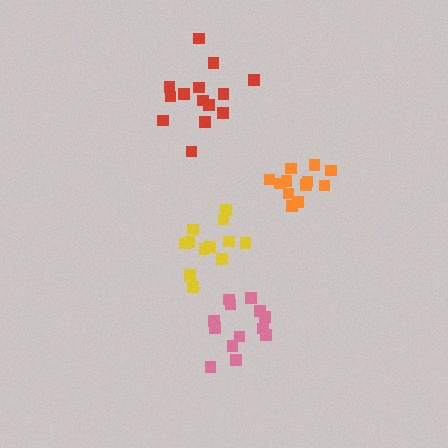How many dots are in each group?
Group 1: 12 dots, Group 2: 14 dots, Group 3: 12 dots, Group 4: 13 dots (51 total).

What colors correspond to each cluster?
The clusters are colored: orange, red, yellow, pink.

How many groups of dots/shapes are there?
There are 4 groups.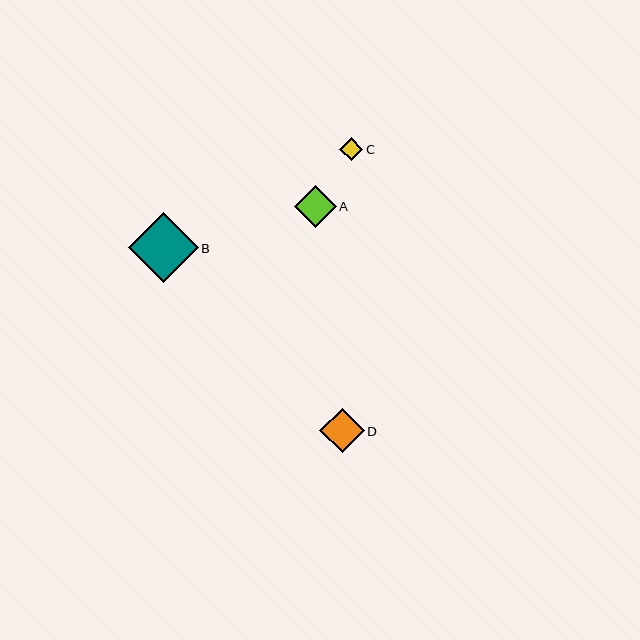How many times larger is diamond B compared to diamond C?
Diamond B is approximately 3.1 times the size of diamond C.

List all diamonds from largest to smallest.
From largest to smallest: B, D, A, C.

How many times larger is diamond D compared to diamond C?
Diamond D is approximately 1.9 times the size of diamond C.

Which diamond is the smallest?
Diamond C is the smallest with a size of approximately 23 pixels.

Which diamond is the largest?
Diamond B is the largest with a size of approximately 70 pixels.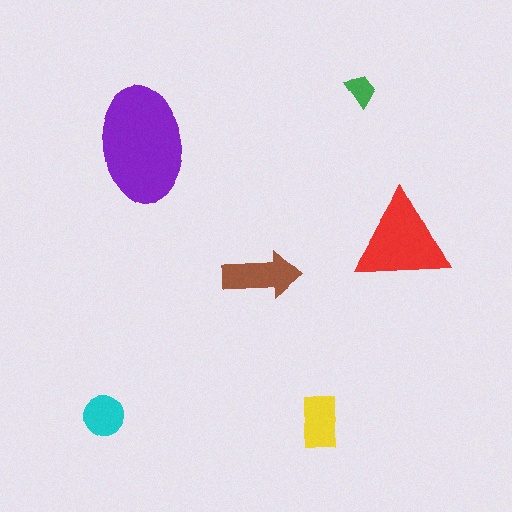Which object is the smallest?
The green trapezoid.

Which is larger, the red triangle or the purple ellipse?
The purple ellipse.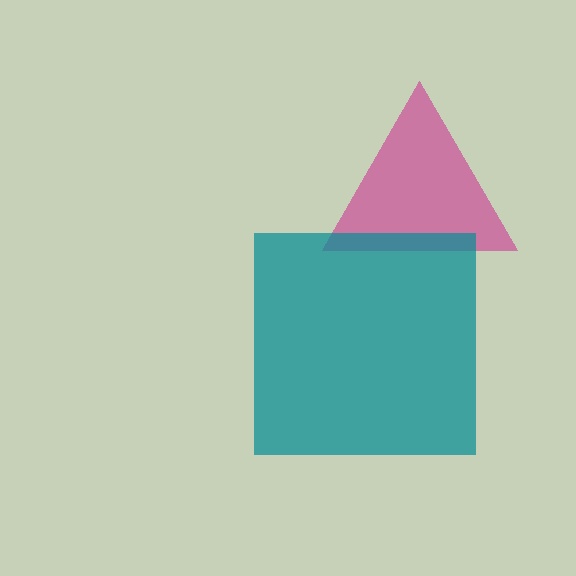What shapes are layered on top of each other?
The layered shapes are: a magenta triangle, a teal square.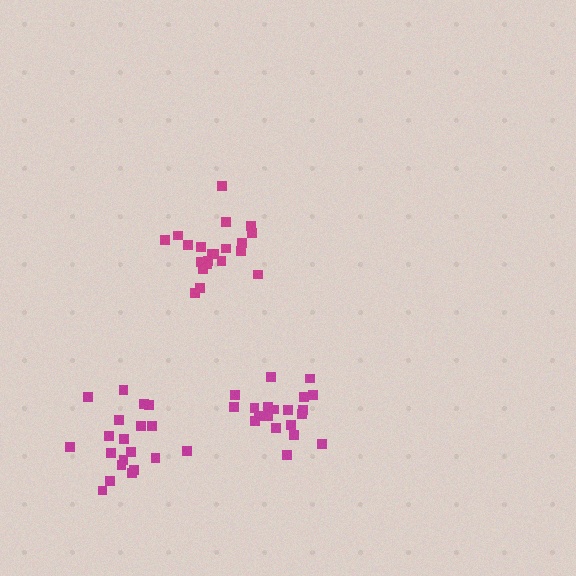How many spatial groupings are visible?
There are 3 spatial groupings.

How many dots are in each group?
Group 1: 21 dots, Group 2: 20 dots, Group 3: 20 dots (61 total).